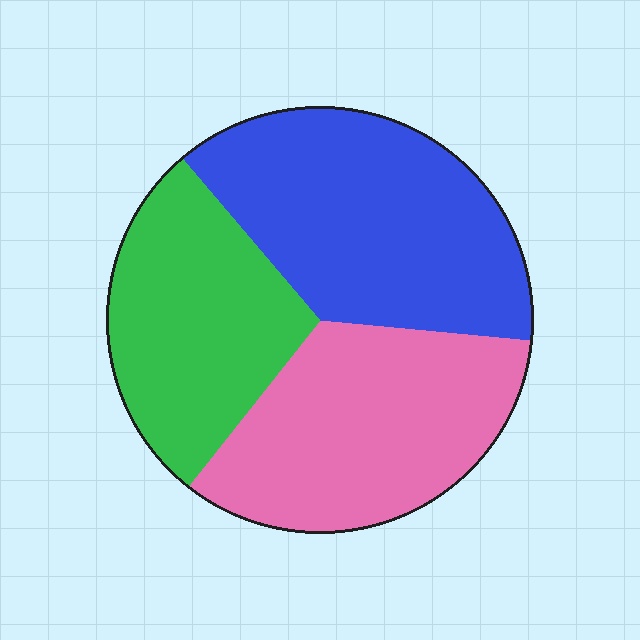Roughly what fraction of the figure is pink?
Pink covers about 35% of the figure.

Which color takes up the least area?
Green, at roughly 30%.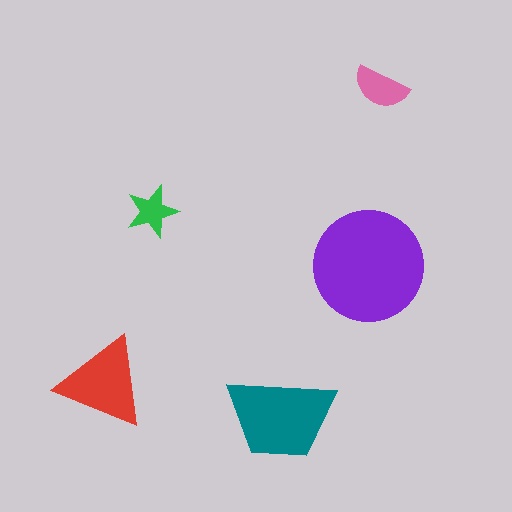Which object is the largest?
The purple circle.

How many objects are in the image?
There are 5 objects in the image.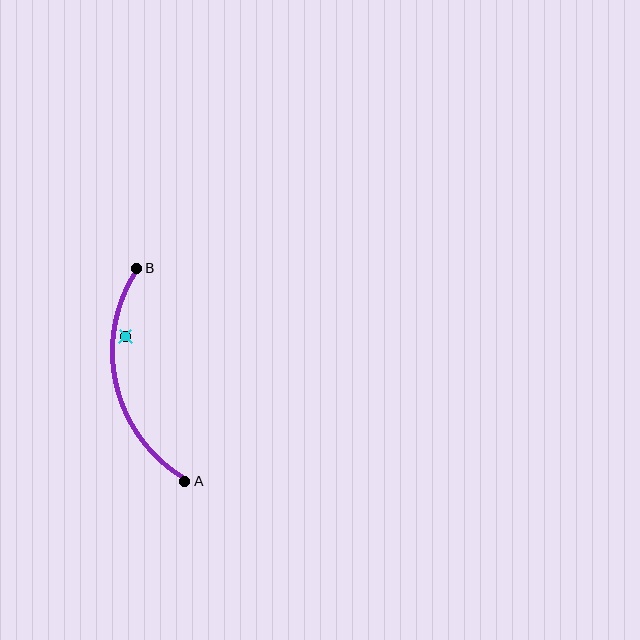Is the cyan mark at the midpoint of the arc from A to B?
No — the cyan mark does not lie on the arc at all. It sits slightly inside the curve.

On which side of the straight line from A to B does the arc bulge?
The arc bulges to the left of the straight line connecting A and B.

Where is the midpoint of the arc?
The arc midpoint is the point on the curve farthest from the straight line joining A and B. It sits to the left of that line.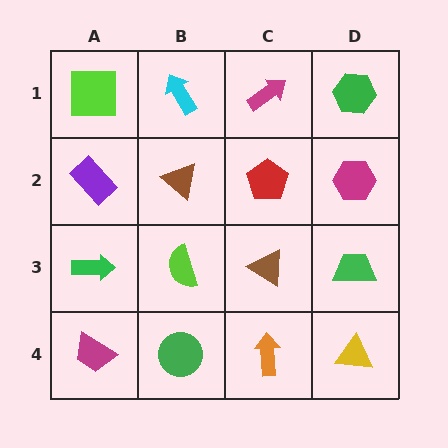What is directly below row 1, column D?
A magenta hexagon.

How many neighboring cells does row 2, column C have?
4.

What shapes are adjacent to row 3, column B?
A brown triangle (row 2, column B), a green circle (row 4, column B), a green arrow (row 3, column A), a brown triangle (row 3, column C).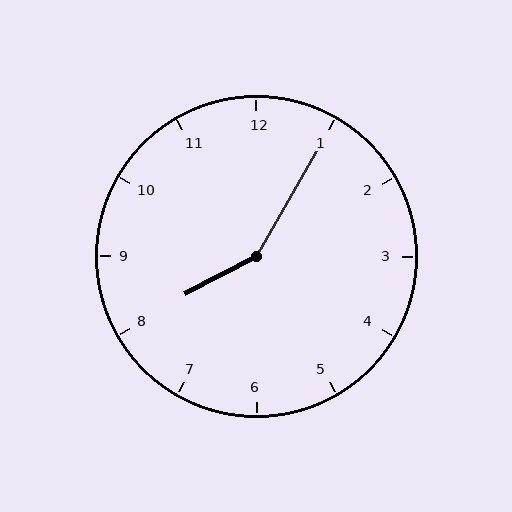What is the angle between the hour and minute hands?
Approximately 148 degrees.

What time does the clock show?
8:05.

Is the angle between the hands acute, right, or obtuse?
It is obtuse.